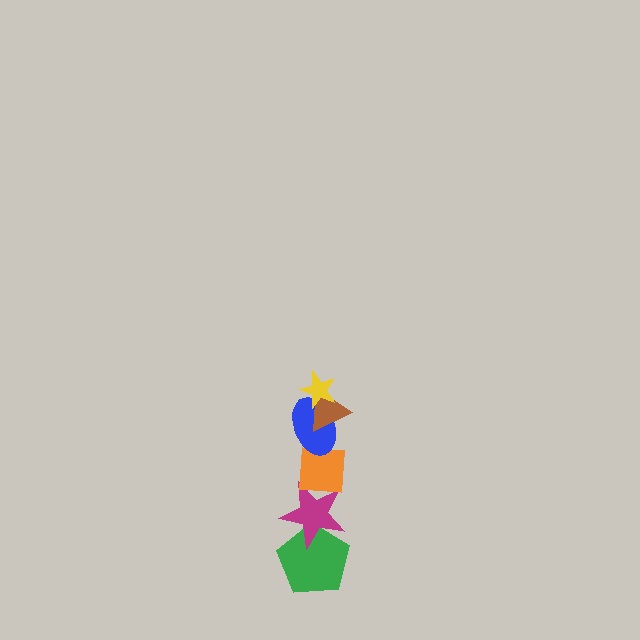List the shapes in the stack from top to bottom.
From top to bottom: the yellow star, the brown triangle, the blue ellipse, the orange square, the magenta star, the green pentagon.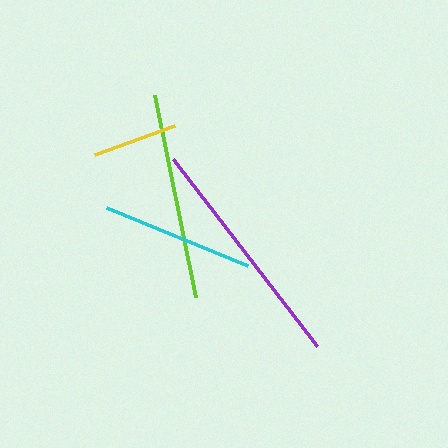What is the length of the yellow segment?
The yellow segment is approximately 86 pixels long.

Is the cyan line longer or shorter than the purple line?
The purple line is longer than the cyan line.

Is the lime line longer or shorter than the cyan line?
The lime line is longer than the cyan line.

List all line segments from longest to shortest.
From longest to shortest: purple, lime, cyan, yellow.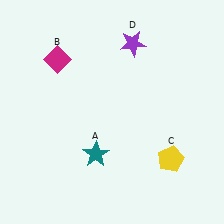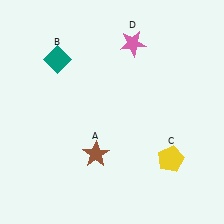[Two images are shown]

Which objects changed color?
A changed from teal to brown. B changed from magenta to teal. D changed from purple to pink.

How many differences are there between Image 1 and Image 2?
There are 3 differences between the two images.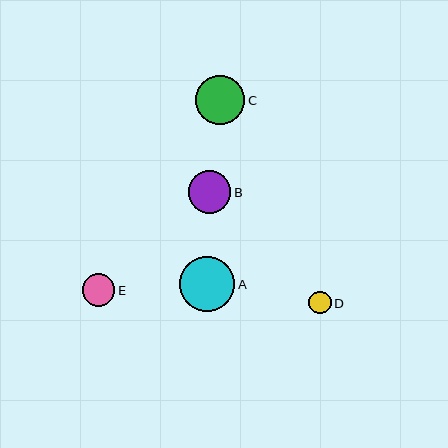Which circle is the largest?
Circle A is the largest with a size of approximately 55 pixels.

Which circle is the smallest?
Circle D is the smallest with a size of approximately 22 pixels.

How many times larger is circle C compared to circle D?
Circle C is approximately 2.2 times the size of circle D.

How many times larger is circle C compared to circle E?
Circle C is approximately 1.5 times the size of circle E.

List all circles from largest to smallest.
From largest to smallest: A, C, B, E, D.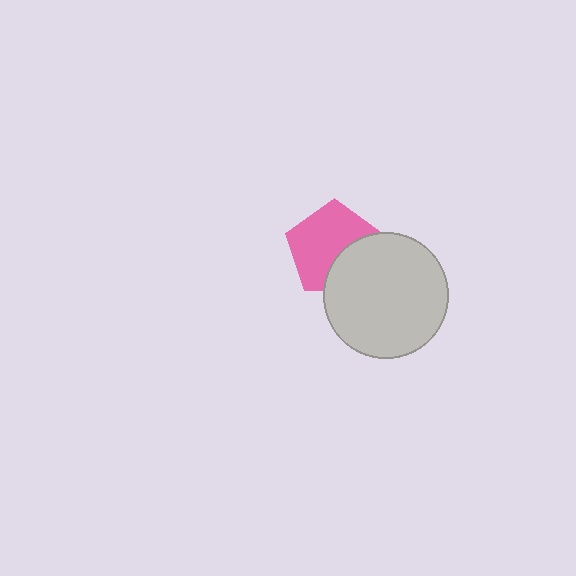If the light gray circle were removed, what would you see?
You would see the complete pink pentagon.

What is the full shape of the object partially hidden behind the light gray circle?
The partially hidden object is a pink pentagon.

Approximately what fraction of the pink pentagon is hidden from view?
Roughly 34% of the pink pentagon is hidden behind the light gray circle.